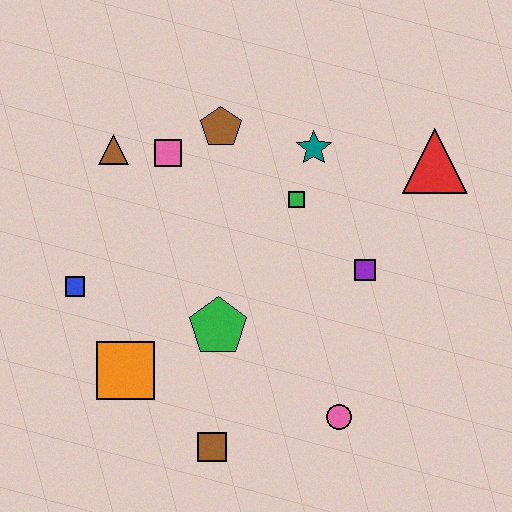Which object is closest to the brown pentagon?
The pink square is closest to the brown pentagon.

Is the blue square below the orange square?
No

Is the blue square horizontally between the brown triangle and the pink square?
No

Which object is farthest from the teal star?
The brown square is farthest from the teal star.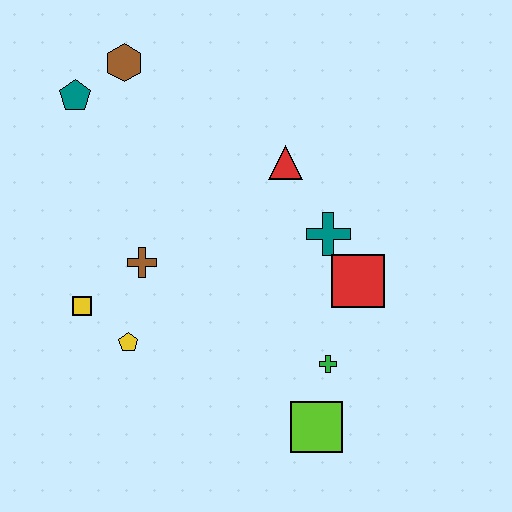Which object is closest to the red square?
The teal cross is closest to the red square.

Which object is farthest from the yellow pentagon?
The brown hexagon is farthest from the yellow pentagon.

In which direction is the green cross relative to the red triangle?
The green cross is below the red triangle.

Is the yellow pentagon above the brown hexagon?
No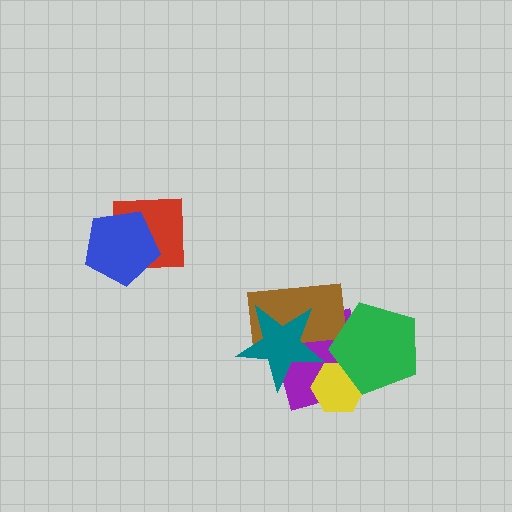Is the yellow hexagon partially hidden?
Yes, it is partially covered by another shape.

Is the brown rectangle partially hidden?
Yes, it is partially covered by another shape.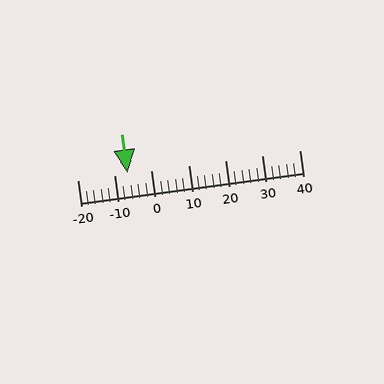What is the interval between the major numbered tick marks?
The major tick marks are spaced 10 units apart.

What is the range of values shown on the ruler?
The ruler shows values from -20 to 40.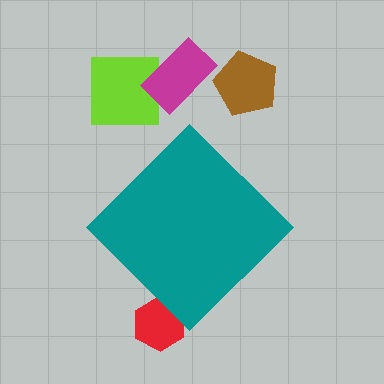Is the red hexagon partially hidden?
Yes, the red hexagon is partially hidden behind the teal diamond.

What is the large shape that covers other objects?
A teal diamond.